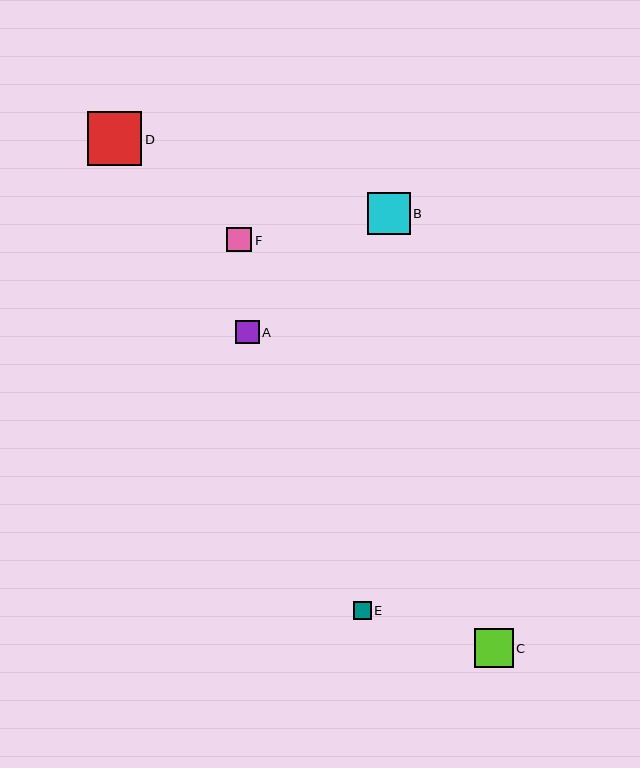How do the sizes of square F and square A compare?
Square F and square A are approximately the same size.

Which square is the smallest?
Square E is the smallest with a size of approximately 17 pixels.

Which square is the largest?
Square D is the largest with a size of approximately 54 pixels.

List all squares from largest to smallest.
From largest to smallest: D, B, C, F, A, E.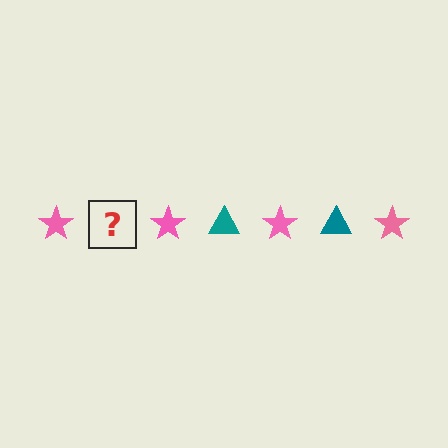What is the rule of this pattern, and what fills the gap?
The rule is that the pattern alternates between pink star and teal triangle. The gap should be filled with a teal triangle.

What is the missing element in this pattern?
The missing element is a teal triangle.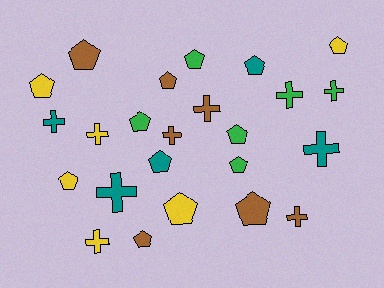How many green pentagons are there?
There are 4 green pentagons.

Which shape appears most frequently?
Pentagon, with 14 objects.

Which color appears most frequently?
Brown, with 7 objects.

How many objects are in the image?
There are 24 objects.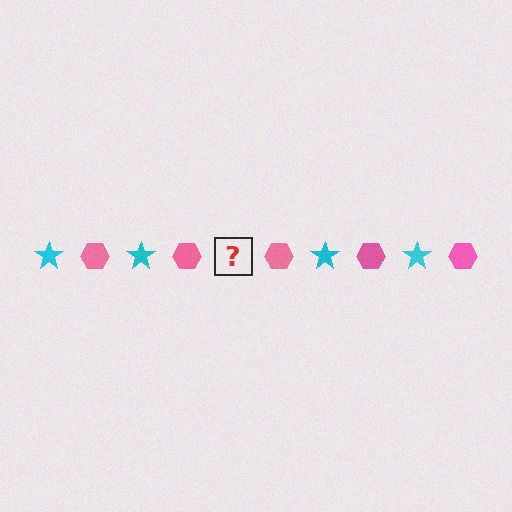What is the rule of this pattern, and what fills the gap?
The rule is that the pattern alternates between cyan star and pink hexagon. The gap should be filled with a cyan star.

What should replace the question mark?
The question mark should be replaced with a cyan star.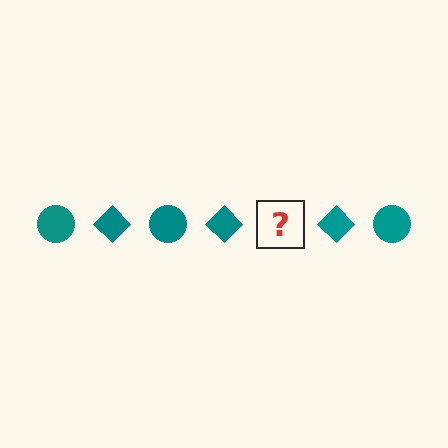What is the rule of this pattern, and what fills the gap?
The rule is that the pattern cycles through circle, diamond shapes in teal. The gap should be filled with a teal circle.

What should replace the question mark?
The question mark should be replaced with a teal circle.